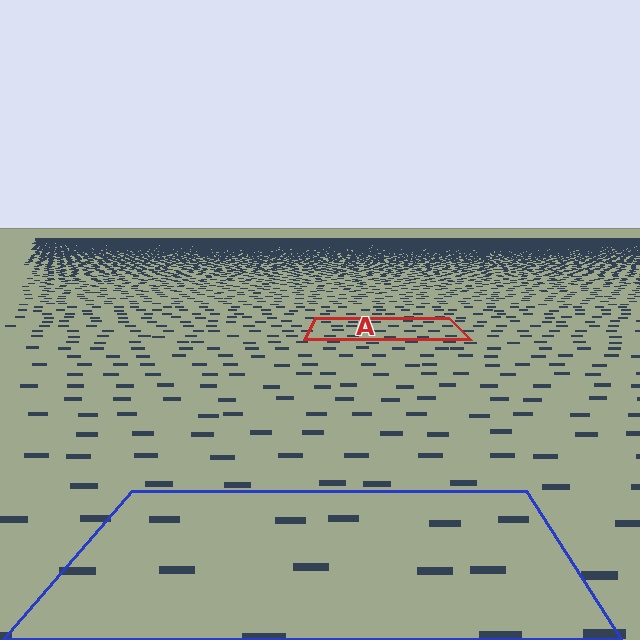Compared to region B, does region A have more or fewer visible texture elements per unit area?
Region A has more texture elements per unit area — they are packed more densely because it is farther away.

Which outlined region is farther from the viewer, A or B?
Region A is farther from the viewer — the texture elements inside it appear smaller and more densely packed.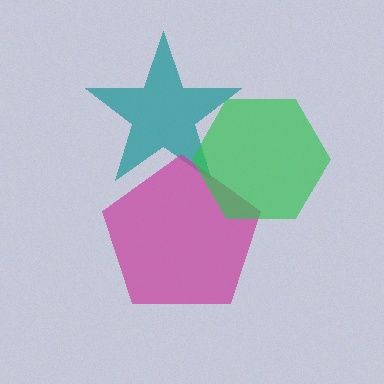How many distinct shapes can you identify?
There are 3 distinct shapes: a teal star, a magenta pentagon, a green hexagon.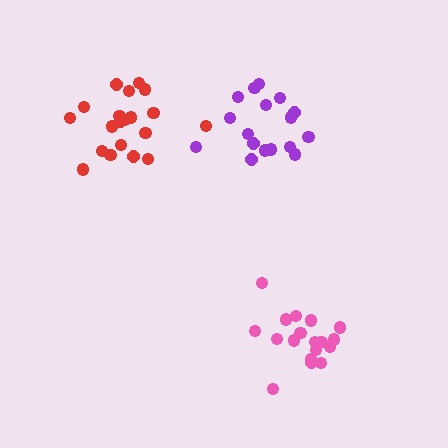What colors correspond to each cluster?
The clusters are colored: purple, pink, red.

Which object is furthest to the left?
The red cluster is leftmost.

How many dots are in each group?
Group 1: 17 dots, Group 2: 18 dots, Group 3: 20 dots (55 total).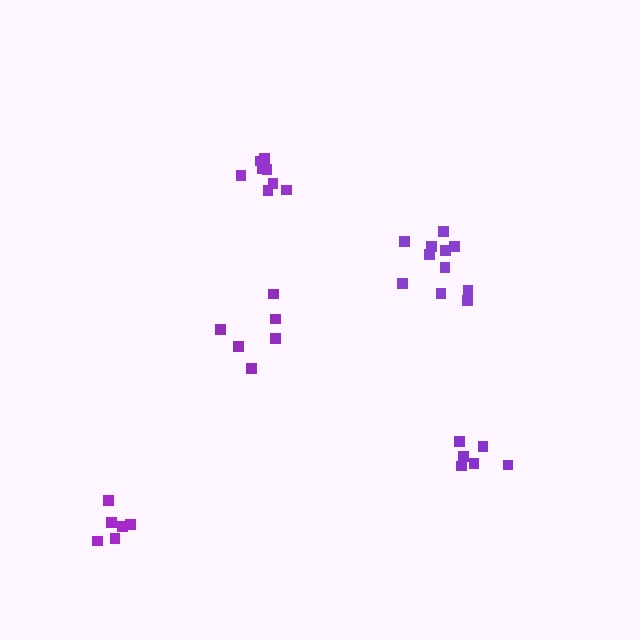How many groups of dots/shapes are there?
There are 5 groups.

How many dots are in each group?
Group 1: 6 dots, Group 2: 6 dots, Group 3: 11 dots, Group 4: 6 dots, Group 5: 8 dots (37 total).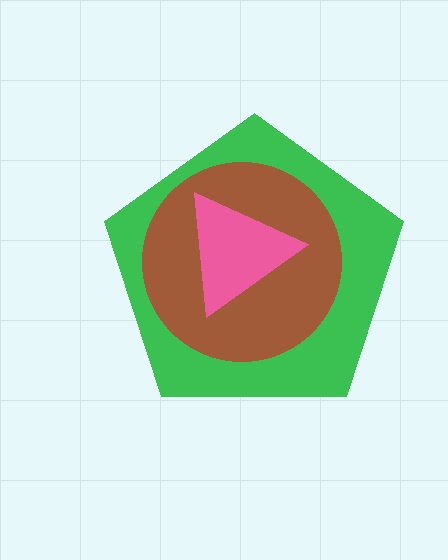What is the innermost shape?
The pink triangle.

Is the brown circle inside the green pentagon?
Yes.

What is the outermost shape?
The green pentagon.